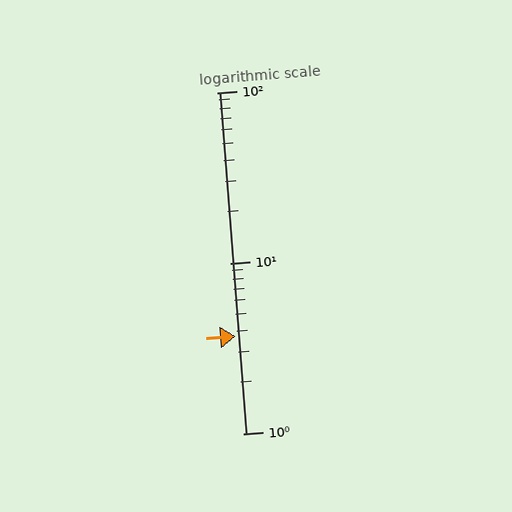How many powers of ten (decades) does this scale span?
The scale spans 2 decades, from 1 to 100.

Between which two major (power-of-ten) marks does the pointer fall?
The pointer is between 1 and 10.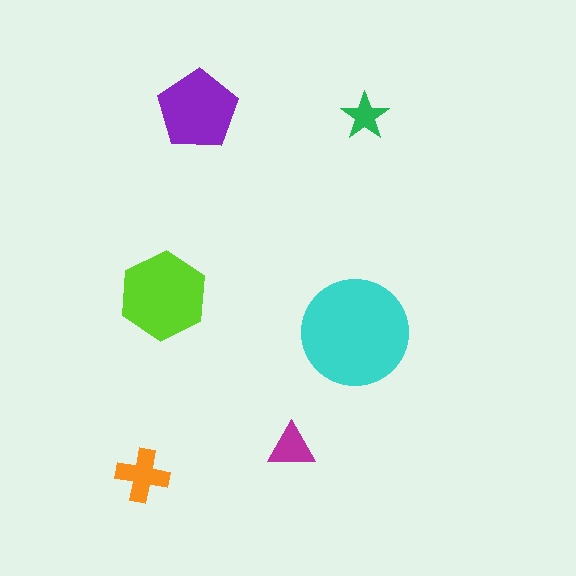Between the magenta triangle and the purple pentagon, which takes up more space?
The purple pentagon.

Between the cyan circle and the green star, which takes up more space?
The cyan circle.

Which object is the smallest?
The green star.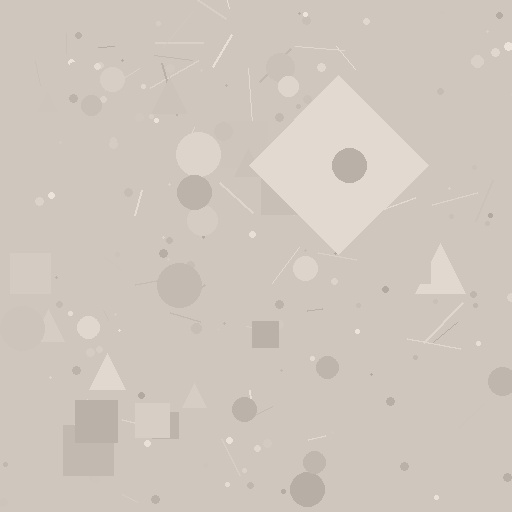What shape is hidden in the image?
A diamond is hidden in the image.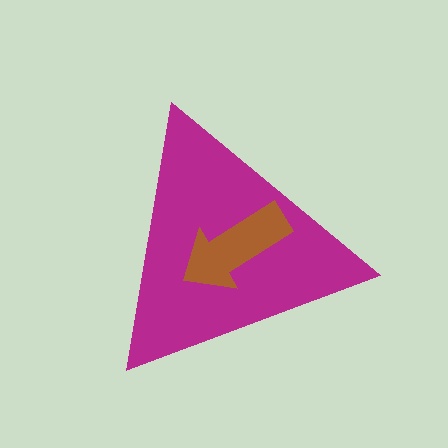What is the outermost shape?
The magenta triangle.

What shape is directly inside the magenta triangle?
The brown arrow.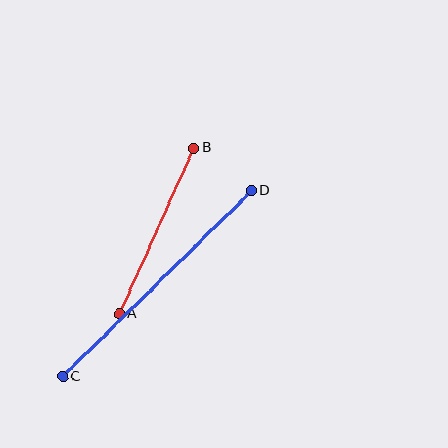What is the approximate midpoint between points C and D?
The midpoint is at approximately (157, 284) pixels.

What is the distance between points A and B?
The distance is approximately 182 pixels.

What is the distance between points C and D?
The distance is approximately 265 pixels.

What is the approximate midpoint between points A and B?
The midpoint is at approximately (157, 231) pixels.